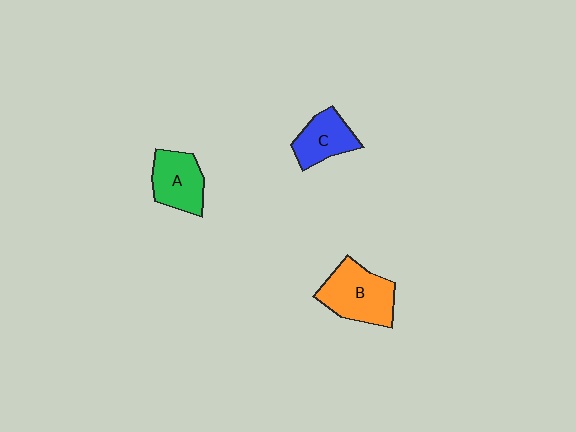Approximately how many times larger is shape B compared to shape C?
Approximately 1.5 times.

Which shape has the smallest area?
Shape C (blue).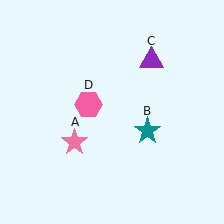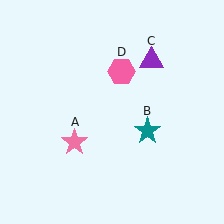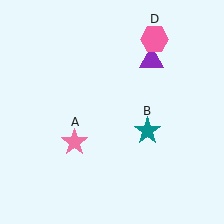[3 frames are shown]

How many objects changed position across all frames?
1 object changed position: pink hexagon (object D).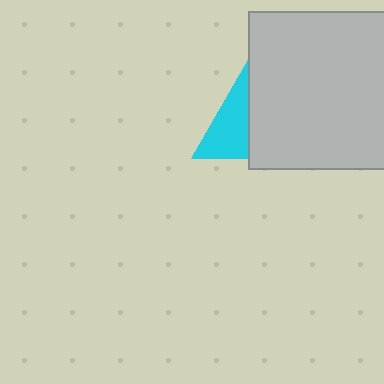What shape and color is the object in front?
The object in front is a light gray square.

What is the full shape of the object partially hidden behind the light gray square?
The partially hidden object is a cyan triangle.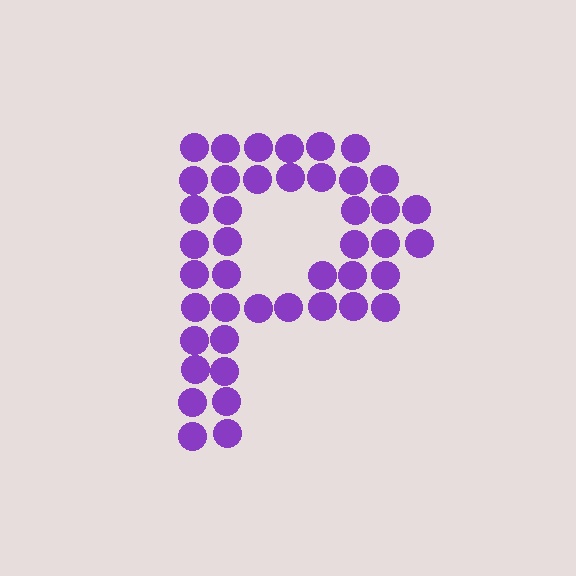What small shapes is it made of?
It is made of small circles.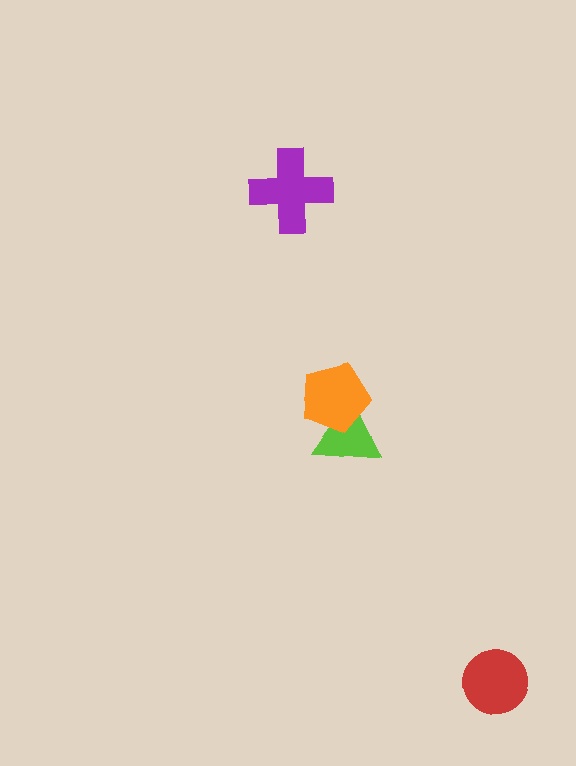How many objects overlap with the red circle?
0 objects overlap with the red circle.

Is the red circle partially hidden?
No, no other shape covers it.